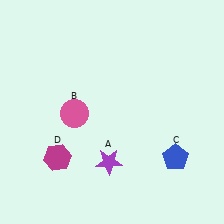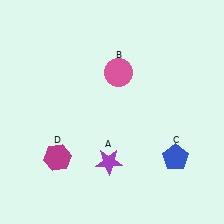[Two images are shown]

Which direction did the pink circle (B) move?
The pink circle (B) moved right.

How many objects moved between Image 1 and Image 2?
1 object moved between the two images.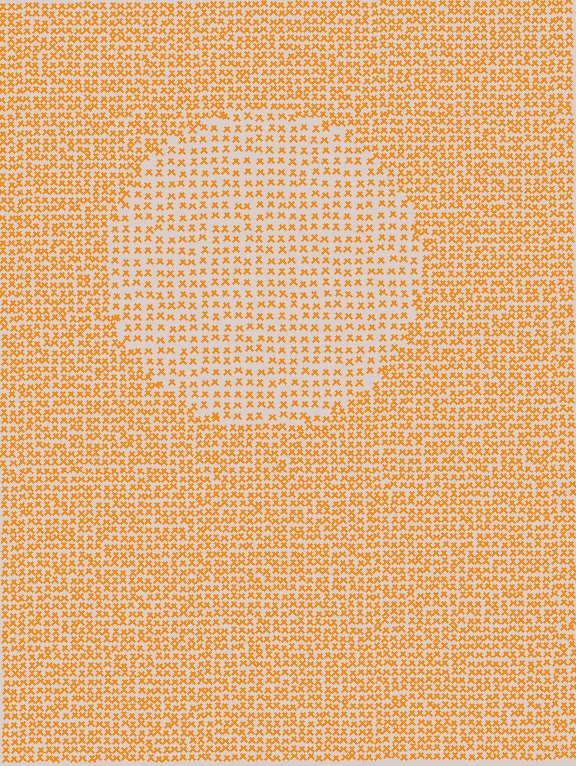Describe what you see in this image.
The image contains small orange elements arranged at two different densities. A circle-shaped region is visible where the elements are less densely packed than the surrounding area.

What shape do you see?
I see a circle.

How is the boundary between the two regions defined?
The boundary is defined by a change in element density (approximately 1.7x ratio). All elements are the same color, size, and shape.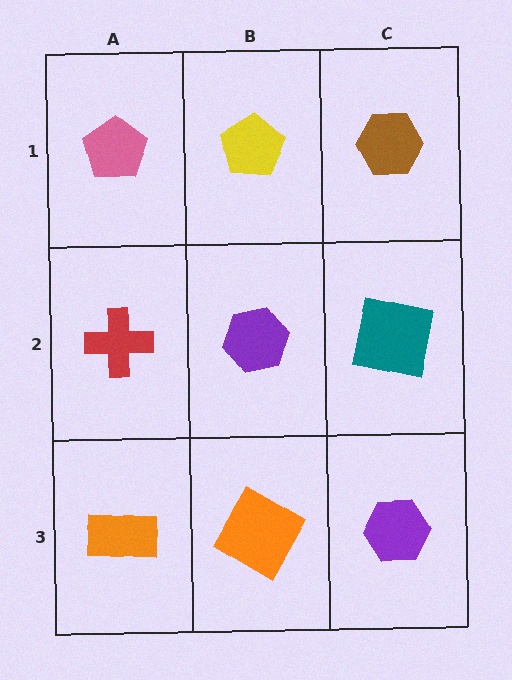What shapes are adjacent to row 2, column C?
A brown hexagon (row 1, column C), a purple hexagon (row 3, column C), a purple hexagon (row 2, column B).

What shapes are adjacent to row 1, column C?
A teal square (row 2, column C), a yellow pentagon (row 1, column B).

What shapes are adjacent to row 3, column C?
A teal square (row 2, column C), an orange diamond (row 3, column B).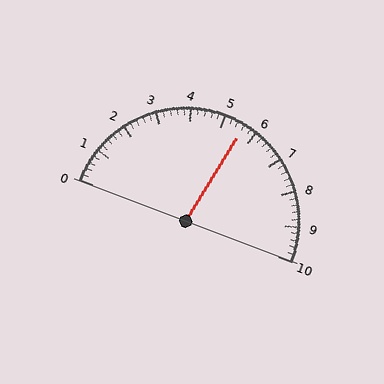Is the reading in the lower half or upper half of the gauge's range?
The reading is in the upper half of the range (0 to 10).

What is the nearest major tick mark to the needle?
The nearest major tick mark is 6.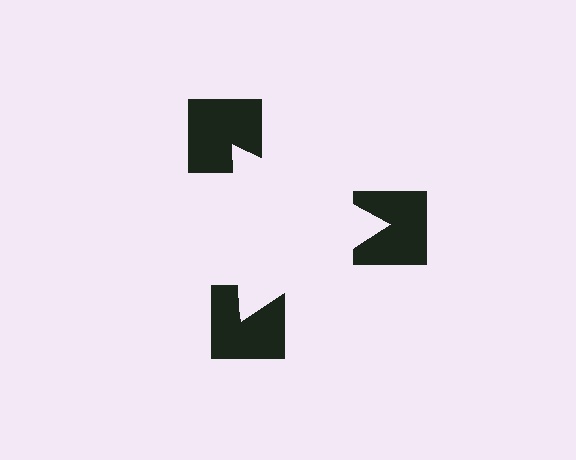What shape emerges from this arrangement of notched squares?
An illusory triangle — its edges are inferred from the aligned wedge cuts in the notched squares, not physically drawn.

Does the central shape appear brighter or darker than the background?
It typically appears slightly brighter than the background, even though no actual brightness change is drawn.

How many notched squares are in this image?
There are 3 — one at each vertex of the illusory triangle.